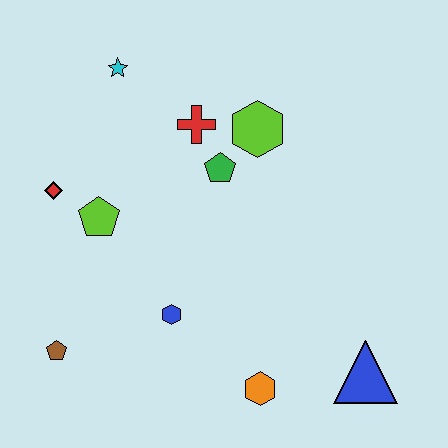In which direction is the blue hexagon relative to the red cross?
The blue hexagon is below the red cross.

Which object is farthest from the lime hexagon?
The brown pentagon is farthest from the lime hexagon.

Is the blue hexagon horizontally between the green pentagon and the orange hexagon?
No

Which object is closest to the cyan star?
The red cross is closest to the cyan star.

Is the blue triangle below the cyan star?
Yes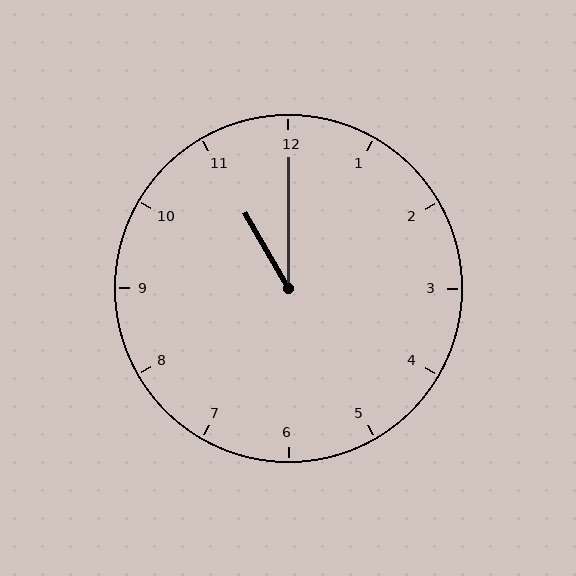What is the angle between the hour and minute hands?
Approximately 30 degrees.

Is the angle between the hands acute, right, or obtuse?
It is acute.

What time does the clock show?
11:00.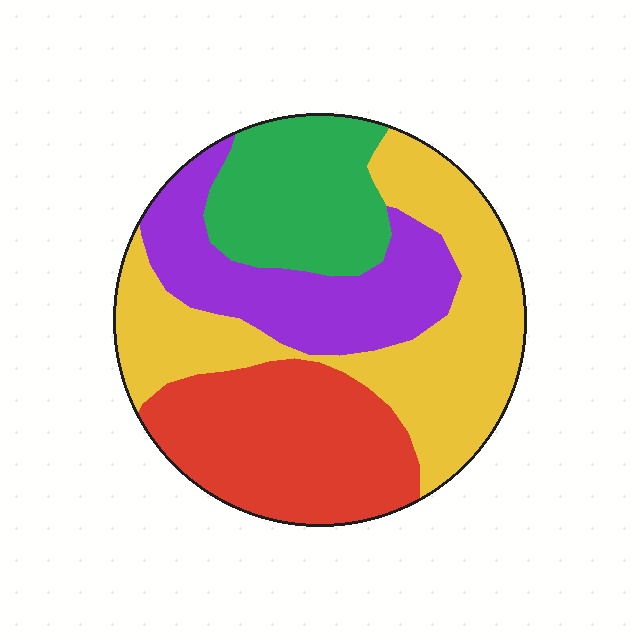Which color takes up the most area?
Yellow, at roughly 35%.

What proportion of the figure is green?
Green takes up between a sixth and a third of the figure.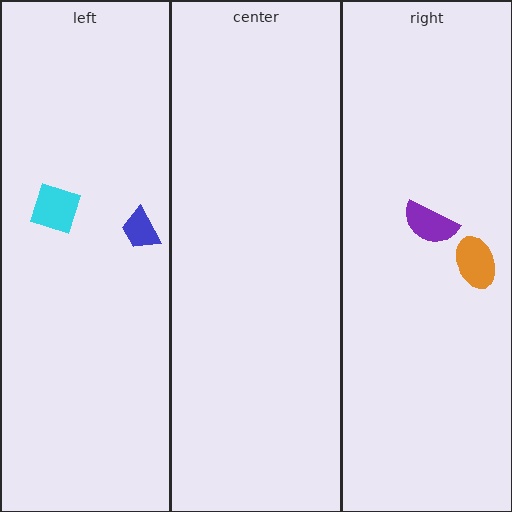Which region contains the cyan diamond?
The left region.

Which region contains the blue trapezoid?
The left region.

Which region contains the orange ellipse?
The right region.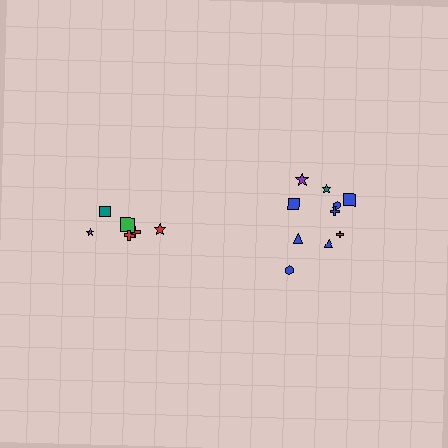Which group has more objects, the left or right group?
The right group.